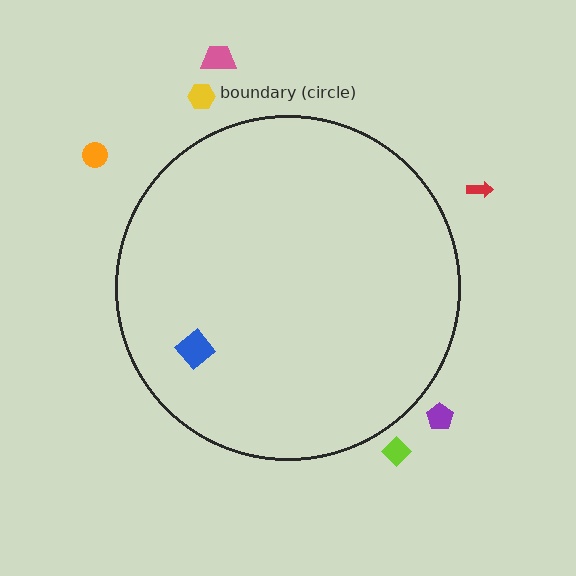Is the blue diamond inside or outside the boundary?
Inside.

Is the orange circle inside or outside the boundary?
Outside.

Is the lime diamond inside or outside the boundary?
Outside.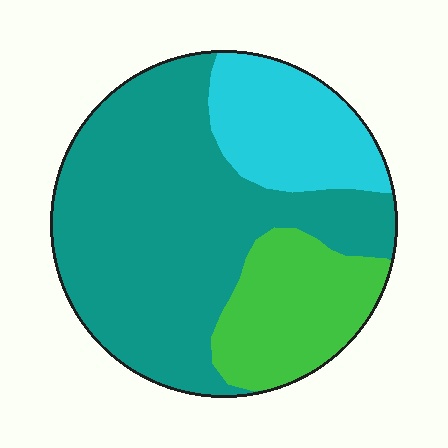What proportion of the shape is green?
Green takes up about one fifth (1/5) of the shape.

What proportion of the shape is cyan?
Cyan takes up between a sixth and a third of the shape.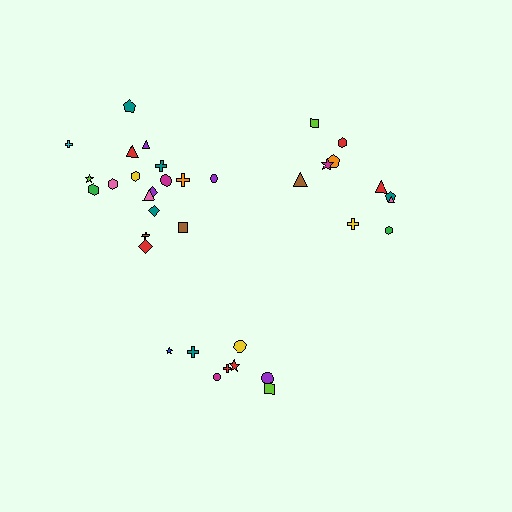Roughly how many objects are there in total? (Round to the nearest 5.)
Roughly 35 objects in total.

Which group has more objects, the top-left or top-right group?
The top-left group.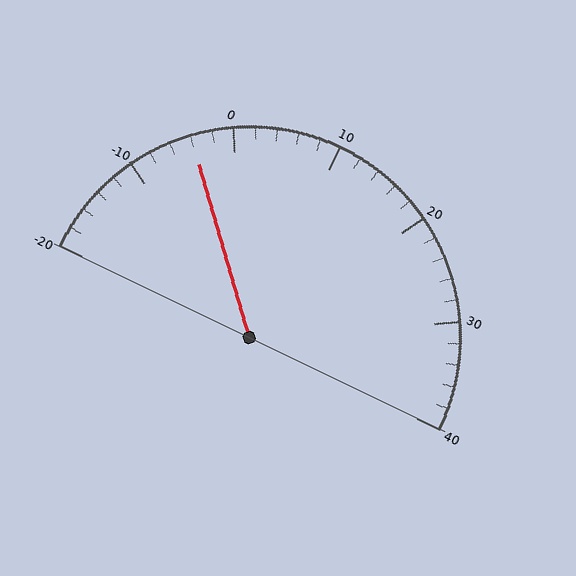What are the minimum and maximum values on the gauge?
The gauge ranges from -20 to 40.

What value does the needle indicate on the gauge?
The needle indicates approximately -4.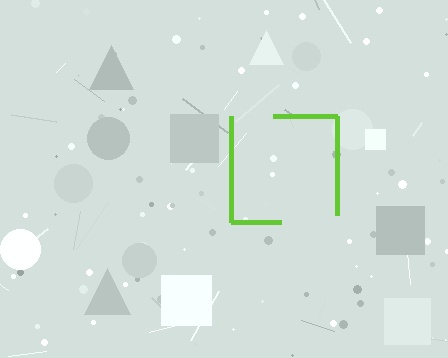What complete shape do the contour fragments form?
The contour fragments form a square.